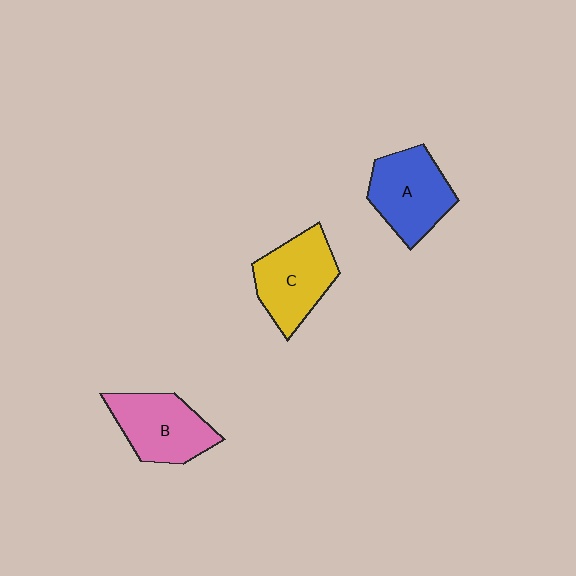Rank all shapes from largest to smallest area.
From largest to smallest: A (blue), C (yellow), B (pink).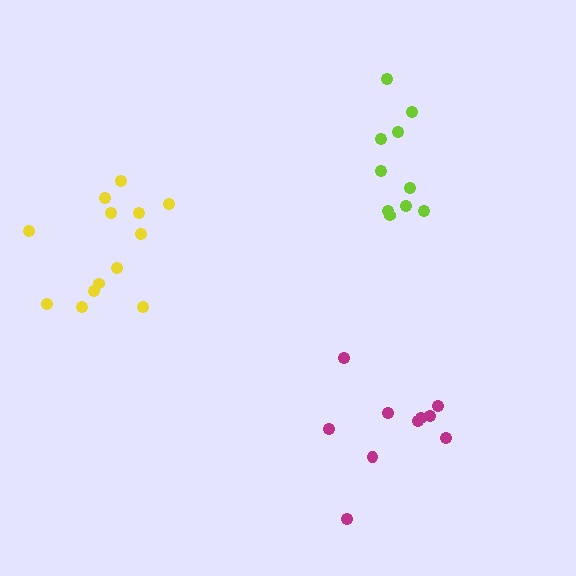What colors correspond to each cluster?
The clusters are colored: lime, magenta, yellow.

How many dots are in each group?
Group 1: 10 dots, Group 2: 10 dots, Group 3: 13 dots (33 total).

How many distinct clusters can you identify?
There are 3 distinct clusters.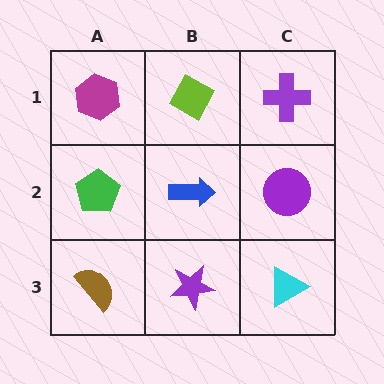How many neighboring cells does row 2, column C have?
3.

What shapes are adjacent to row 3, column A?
A green pentagon (row 2, column A), a purple star (row 3, column B).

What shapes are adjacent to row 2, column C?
A purple cross (row 1, column C), a cyan triangle (row 3, column C), a blue arrow (row 2, column B).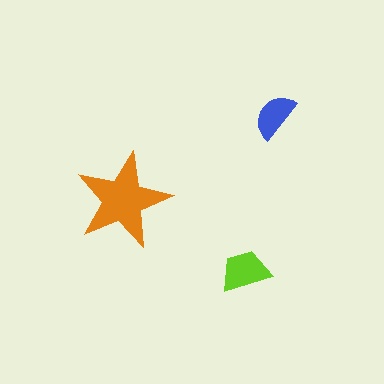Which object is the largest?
The orange star.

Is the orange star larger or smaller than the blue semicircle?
Larger.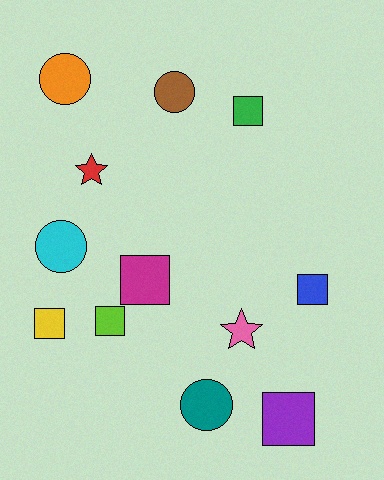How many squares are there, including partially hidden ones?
There are 6 squares.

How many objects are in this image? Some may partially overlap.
There are 12 objects.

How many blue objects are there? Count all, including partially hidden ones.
There is 1 blue object.